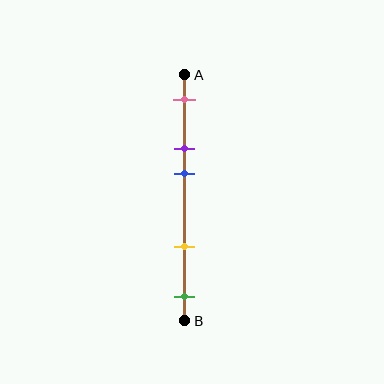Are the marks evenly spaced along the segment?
No, the marks are not evenly spaced.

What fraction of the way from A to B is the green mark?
The green mark is approximately 90% (0.9) of the way from A to B.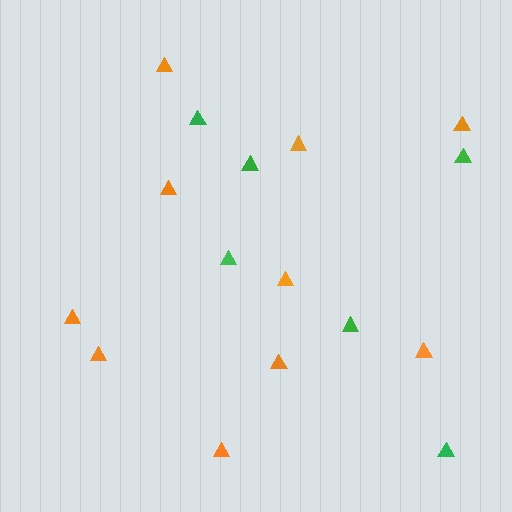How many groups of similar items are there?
There are 2 groups: one group of green triangles (6) and one group of orange triangles (10).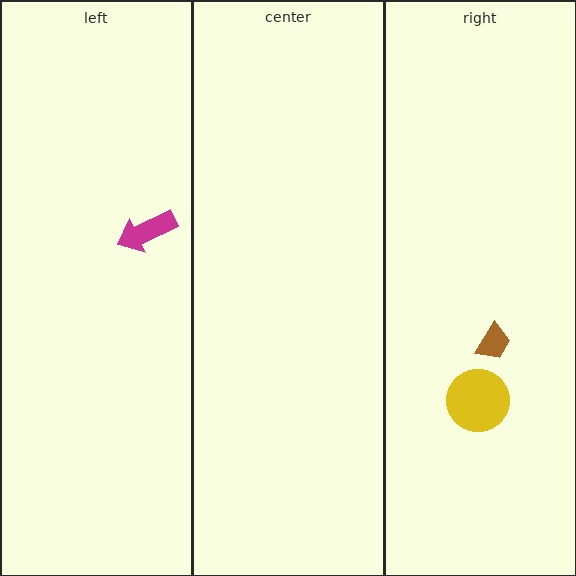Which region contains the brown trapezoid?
The right region.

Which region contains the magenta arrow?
The left region.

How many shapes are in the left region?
1.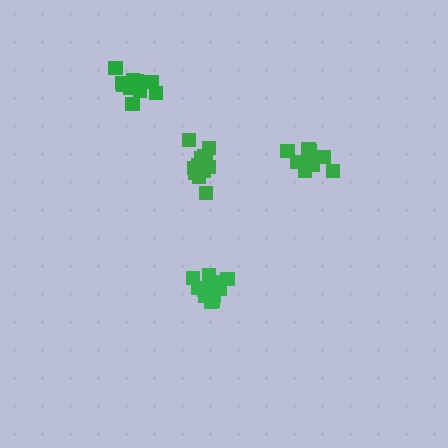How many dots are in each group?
Group 1: 16 dots, Group 2: 13 dots, Group 3: 11 dots, Group 4: 13 dots (53 total).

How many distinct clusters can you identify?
There are 4 distinct clusters.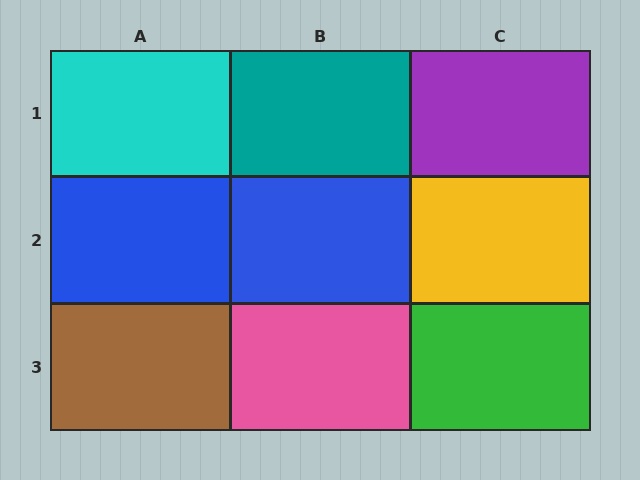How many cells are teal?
1 cell is teal.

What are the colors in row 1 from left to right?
Cyan, teal, purple.